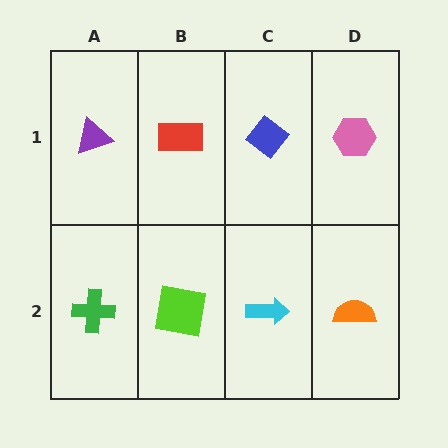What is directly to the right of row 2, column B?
A cyan arrow.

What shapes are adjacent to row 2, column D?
A pink hexagon (row 1, column D), a cyan arrow (row 2, column C).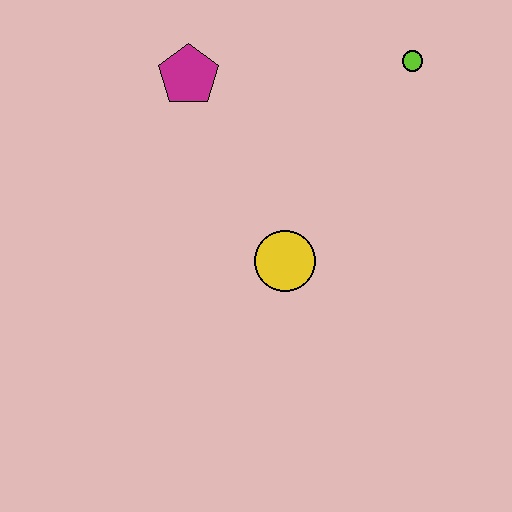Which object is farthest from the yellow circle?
The lime circle is farthest from the yellow circle.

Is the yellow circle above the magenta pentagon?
No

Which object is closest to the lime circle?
The magenta pentagon is closest to the lime circle.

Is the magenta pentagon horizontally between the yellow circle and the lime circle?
No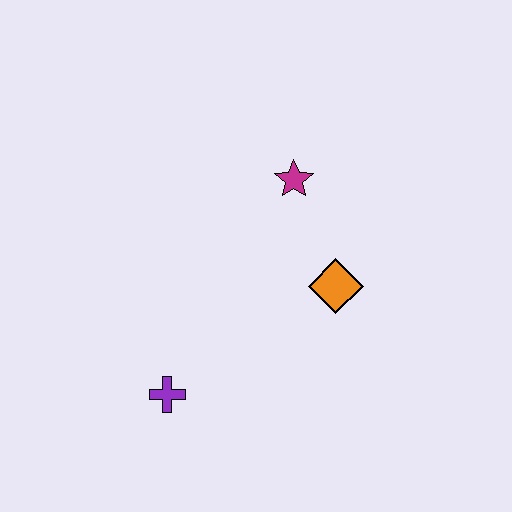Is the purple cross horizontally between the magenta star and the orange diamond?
No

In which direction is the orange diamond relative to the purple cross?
The orange diamond is to the right of the purple cross.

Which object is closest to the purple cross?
The orange diamond is closest to the purple cross.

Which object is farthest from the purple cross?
The magenta star is farthest from the purple cross.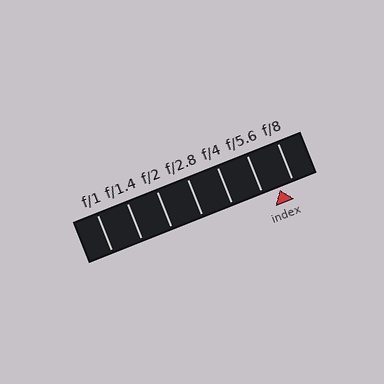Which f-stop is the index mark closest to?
The index mark is closest to f/8.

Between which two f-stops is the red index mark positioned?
The index mark is between f/5.6 and f/8.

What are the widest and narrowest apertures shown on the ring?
The widest aperture shown is f/1 and the narrowest is f/8.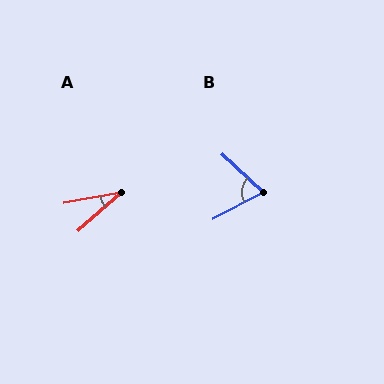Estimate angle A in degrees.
Approximately 31 degrees.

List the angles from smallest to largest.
A (31°), B (71°).